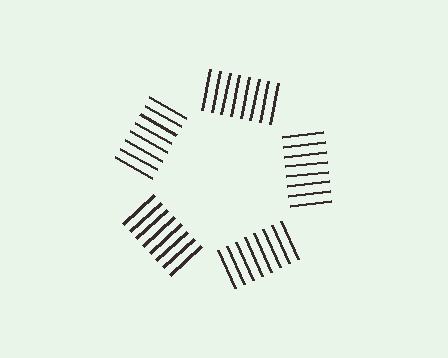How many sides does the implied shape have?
5 sides — the line-ends trace a pentagon.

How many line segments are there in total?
40 — 8 along each of the 5 edges.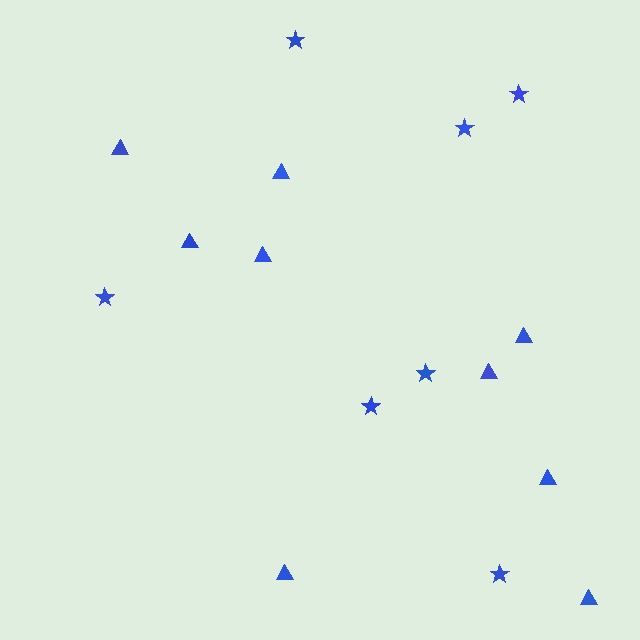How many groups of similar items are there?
There are 2 groups: one group of stars (7) and one group of triangles (9).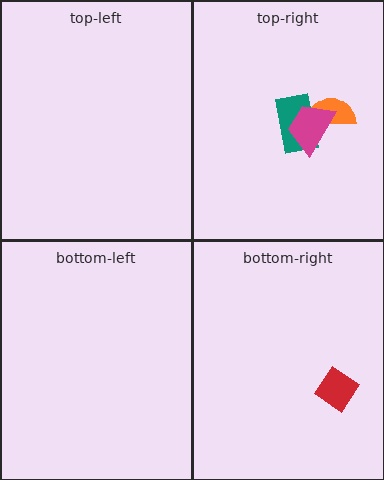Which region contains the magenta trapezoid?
The top-right region.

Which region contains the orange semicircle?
The top-right region.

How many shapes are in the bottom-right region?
1.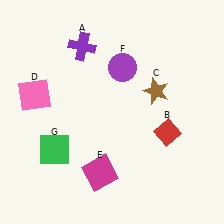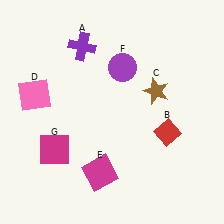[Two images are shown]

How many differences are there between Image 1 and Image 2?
There is 1 difference between the two images.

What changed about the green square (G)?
In Image 1, G is green. In Image 2, it changed to magenta.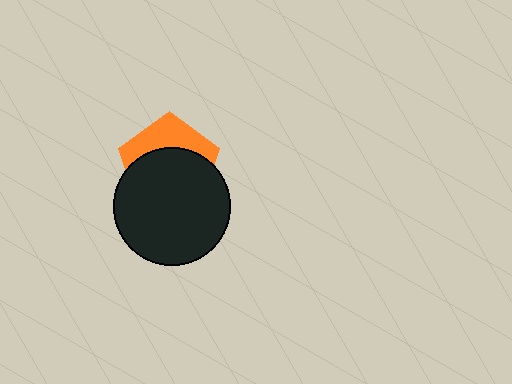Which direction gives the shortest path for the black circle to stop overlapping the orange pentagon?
Moving down gives the shortest separation.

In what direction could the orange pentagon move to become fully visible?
The orange pentagon could move up. That would shift it out from behind the black circle entirely.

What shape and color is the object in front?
The object in front is a black circle.